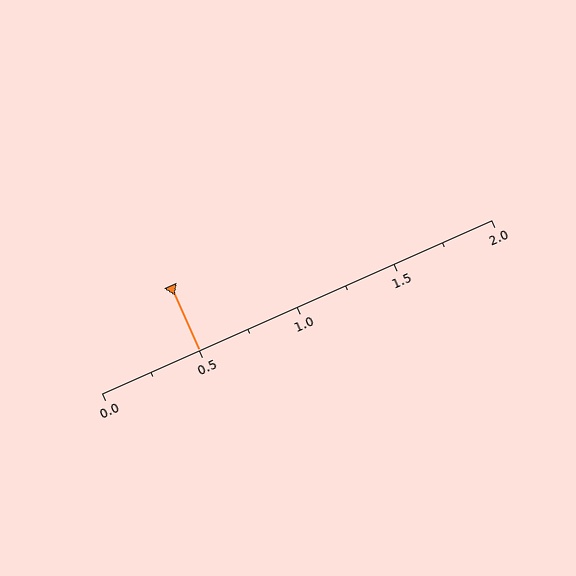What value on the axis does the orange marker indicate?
The marker indicates approximately 0.5.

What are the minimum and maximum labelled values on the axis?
The axis runs from 0.0 to 2.0.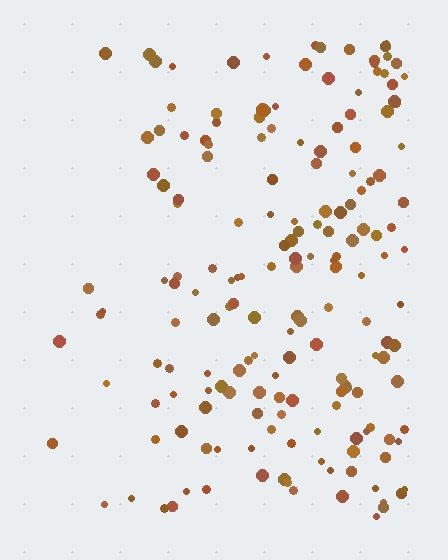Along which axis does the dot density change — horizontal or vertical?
Horizontal.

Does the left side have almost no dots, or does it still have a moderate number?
Still a moderate number, just noticeably fewer than the right.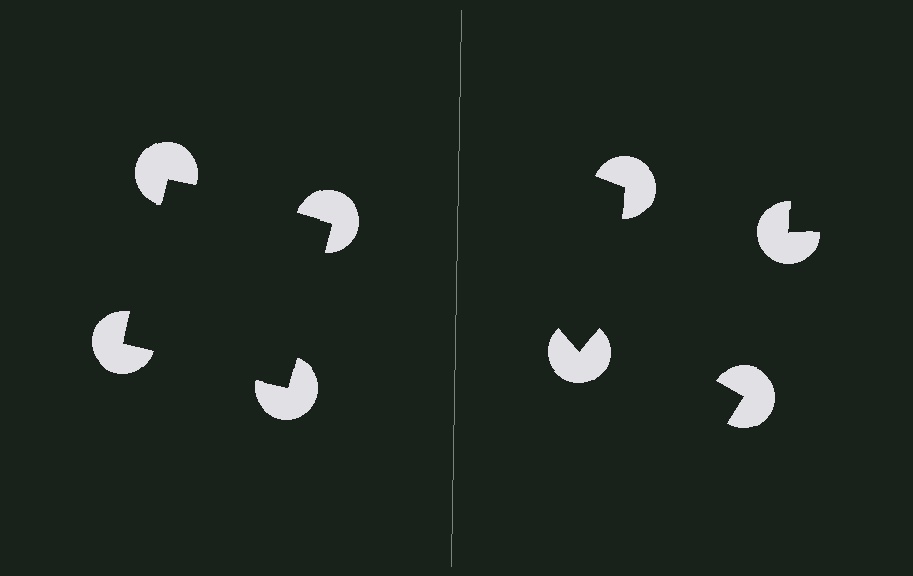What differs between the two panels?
The pac-man discs are positioned identically on both sides; only the wedge orientations differ. On the left they align to a square; on the right they are misaligned.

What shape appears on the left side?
An illusory square.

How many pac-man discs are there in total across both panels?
8 — 4 on each side.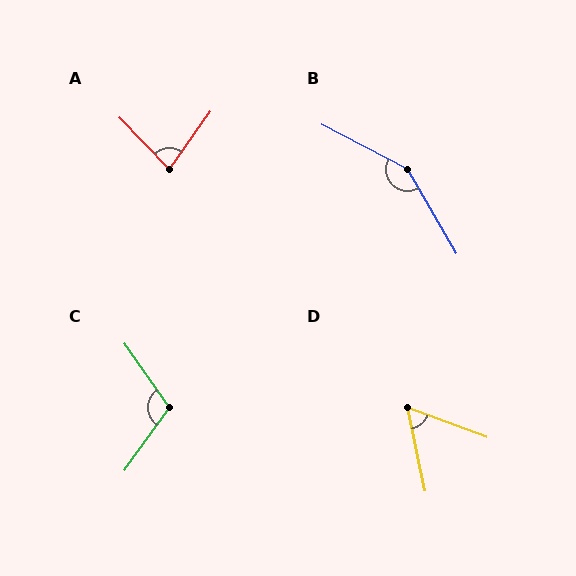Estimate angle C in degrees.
Approximately 109 degrees.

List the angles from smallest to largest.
D (58°), A (79°), C (109°), B (148°).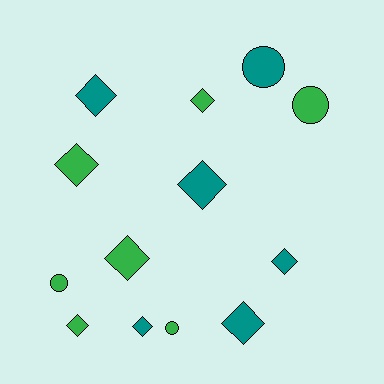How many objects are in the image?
There are 13 objects.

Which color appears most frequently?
Green, with 7 objects.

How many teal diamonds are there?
There are 5 teal diamonds.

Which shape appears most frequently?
Diamond, with 9 objects.